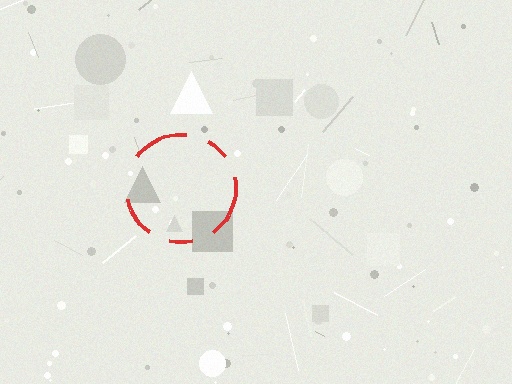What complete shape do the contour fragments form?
The contour fragments form a circle.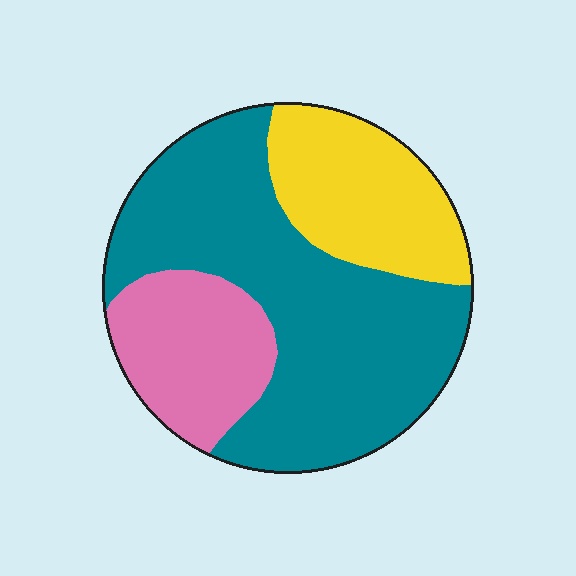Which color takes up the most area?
Teal, at roughly 55%.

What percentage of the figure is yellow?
Yellow covers about 25% of the figure.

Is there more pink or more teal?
Teal.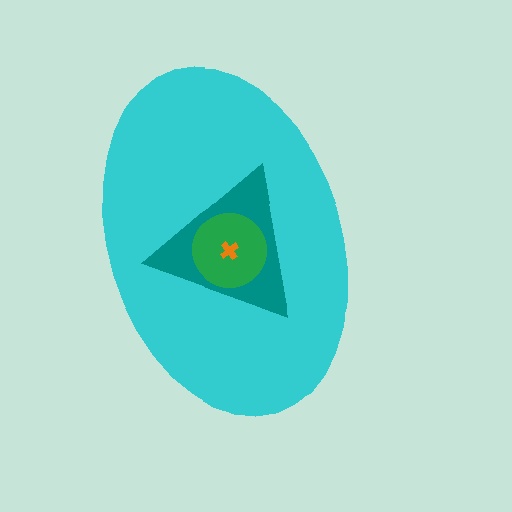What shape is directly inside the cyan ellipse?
The teal triangle.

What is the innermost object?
The orange cross.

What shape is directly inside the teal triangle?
The green circle.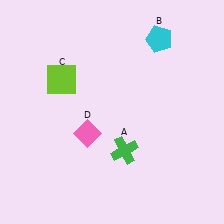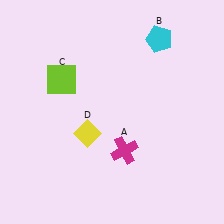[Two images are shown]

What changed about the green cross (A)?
In Image 1, A is green. In Image 2, it changed to magenta.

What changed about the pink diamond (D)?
In Image 1, D is pink. In Image 2, it changed to yellow.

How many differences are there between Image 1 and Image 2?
There are 2 differences between the two images.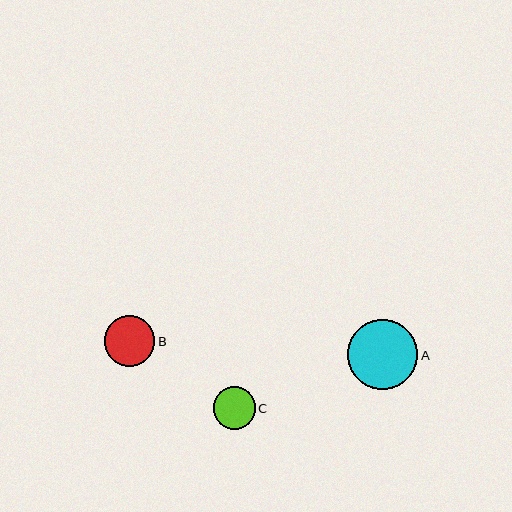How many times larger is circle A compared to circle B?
Circle A is approximately 1.4 times the size of circle B.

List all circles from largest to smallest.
From largest to smallest: A, B, C.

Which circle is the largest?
Circle A is the largest with a size of approximately 70 pixels.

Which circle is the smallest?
Circle C is the smallest with a size of approximately 42 pixels.